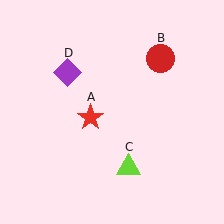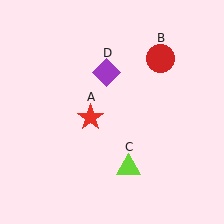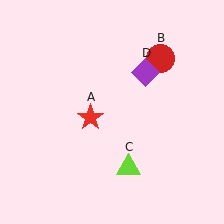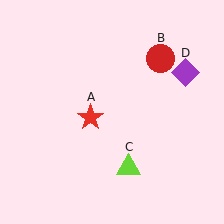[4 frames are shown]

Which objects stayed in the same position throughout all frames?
Red star (object A) and red circle (object B) and lime triangle (object C) remained stationary.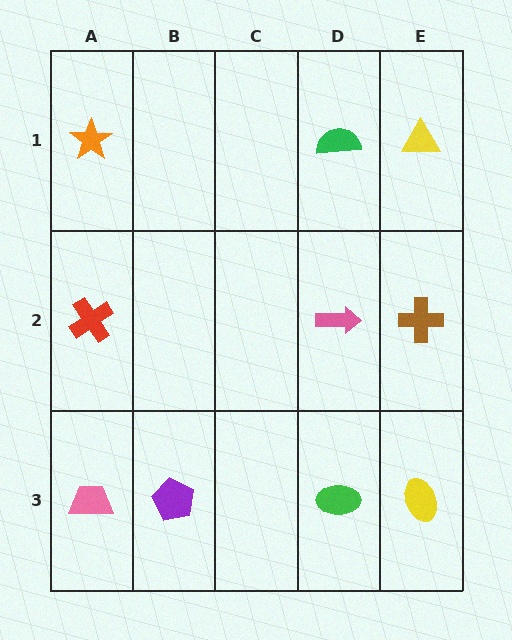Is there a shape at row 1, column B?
No, that cell is empty.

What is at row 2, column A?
A red cross.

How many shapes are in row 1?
3 shapes.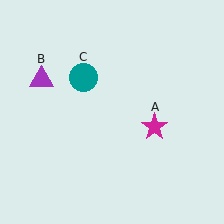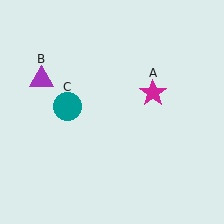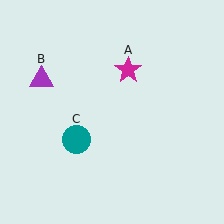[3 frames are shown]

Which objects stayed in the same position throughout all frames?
Purple triangle (object B) remained stationary.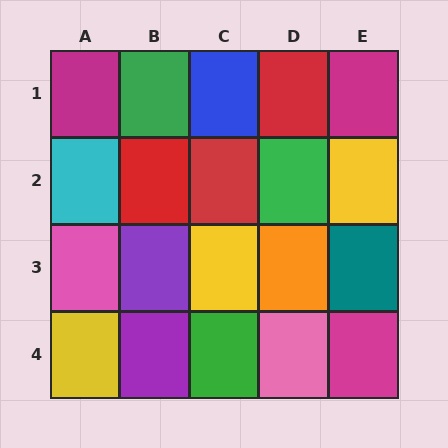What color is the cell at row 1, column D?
Red.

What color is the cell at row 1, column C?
Blue.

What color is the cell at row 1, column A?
Magenta.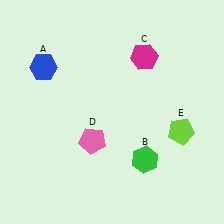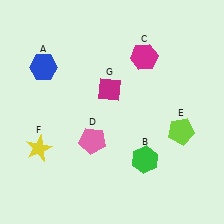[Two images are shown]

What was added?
A yellow star (F), a magenta diamond (G) were added in Image 2.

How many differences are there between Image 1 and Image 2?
There are 2 differences between the two images.